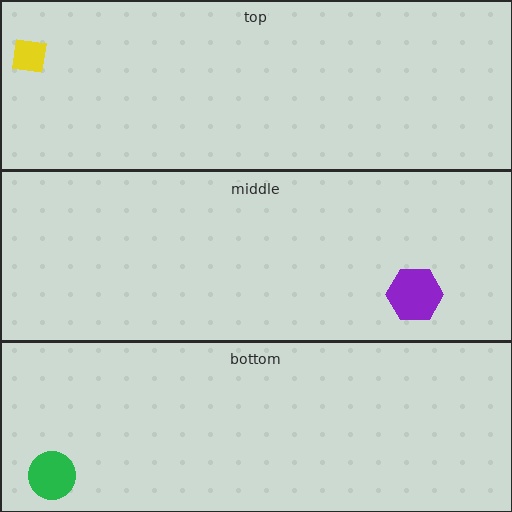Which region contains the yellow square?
The top region.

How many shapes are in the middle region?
1.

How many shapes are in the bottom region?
1.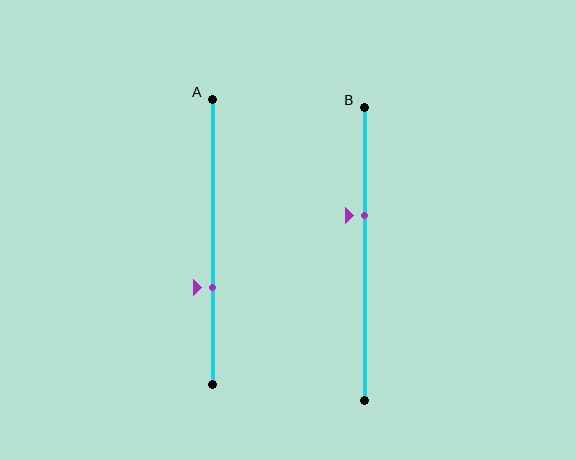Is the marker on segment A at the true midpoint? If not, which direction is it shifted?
No, the marker on segment A is shifted downward by about 16% of the segment length.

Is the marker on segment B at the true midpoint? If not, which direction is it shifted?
No, the marker on segment B is shifted upward by about 13% of the segment length.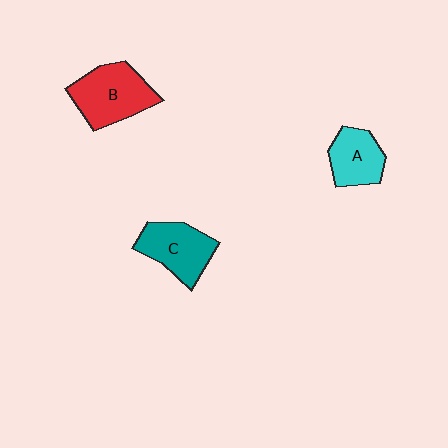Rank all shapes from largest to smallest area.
From largest to smallest: B (red), C (teal), A (cyan).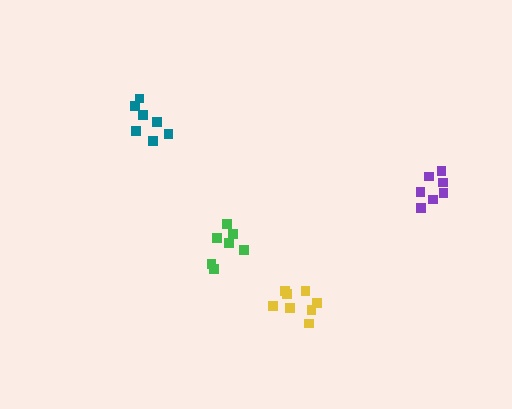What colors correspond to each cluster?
The clusters are colored: purple, yellow, teal, green.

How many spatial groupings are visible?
There are 4 spatial groupings.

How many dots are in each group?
Group 1: 7 dots, Group 2: 8 dots, Group 3: 7 dots, Group 4: 7 dots (29 total).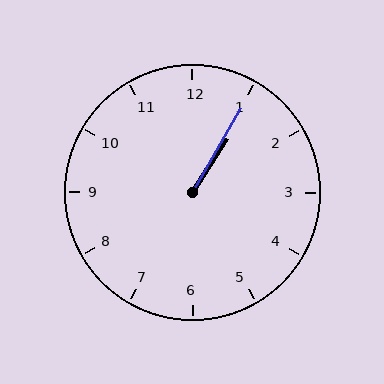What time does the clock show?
1:05.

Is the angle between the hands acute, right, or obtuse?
It is acute.